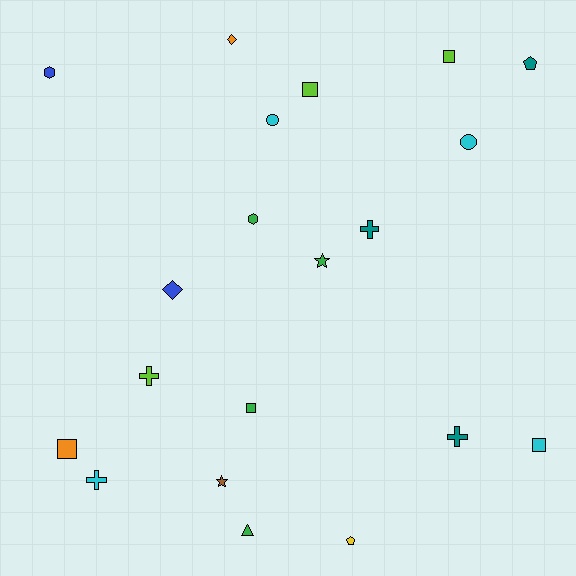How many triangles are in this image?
There is 1 triangle.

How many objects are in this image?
There are 20 objects.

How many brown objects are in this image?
There is 1 brown object.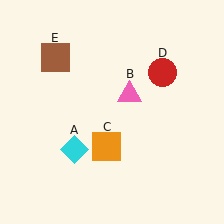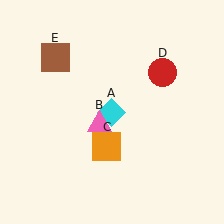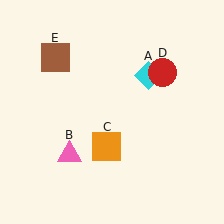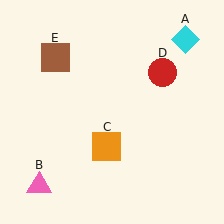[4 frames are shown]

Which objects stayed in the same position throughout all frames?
Orange square (object C) and red circle (object D) and brown square (object E) remained stationary.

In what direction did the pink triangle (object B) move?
The pink triangle (object B) moved down and to the left.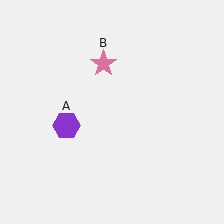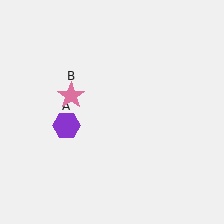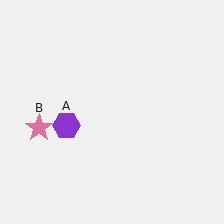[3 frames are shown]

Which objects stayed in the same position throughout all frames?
Purple hexagon (object A) remained stationary.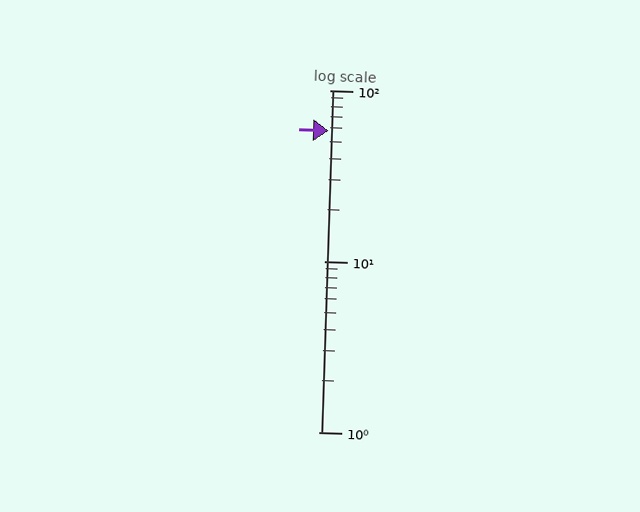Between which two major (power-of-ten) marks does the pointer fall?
The pointer is between 10 and 100.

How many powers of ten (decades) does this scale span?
The scale spans 2 decades, from 1 to 100.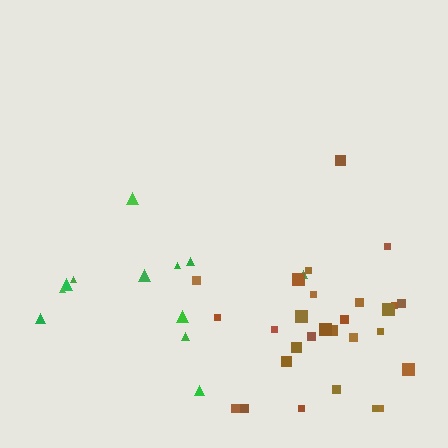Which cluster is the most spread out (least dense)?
Green.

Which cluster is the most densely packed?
Brown.